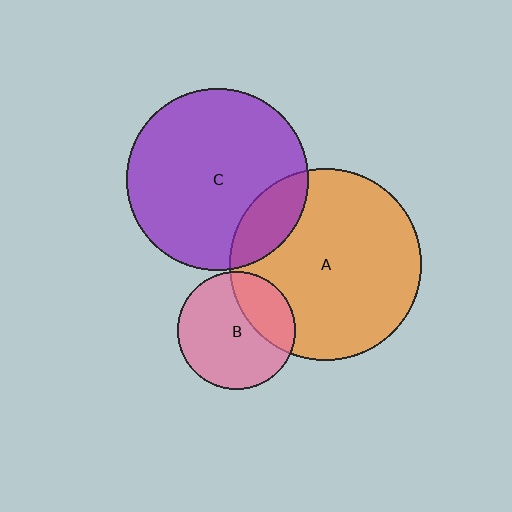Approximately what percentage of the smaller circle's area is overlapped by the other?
Approximately 15%.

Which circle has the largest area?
Circle A (orange).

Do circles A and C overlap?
Yes.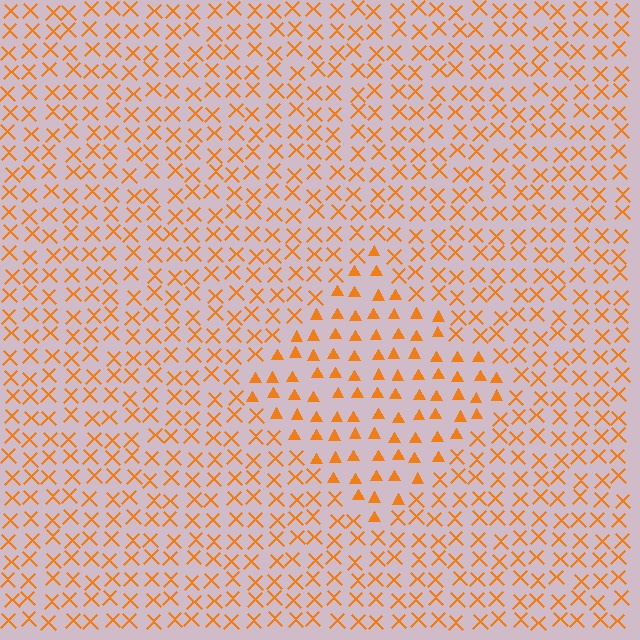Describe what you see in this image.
The image is filled with small orange elements arranged in a uniform grid. A diamond-shaped region contains triangles, while the surrounding area contains X marks. The boundary is defined purely by the change in element shape.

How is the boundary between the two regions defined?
The boundary is defined by a change in element shape: triangles inside vs. X marks outside. All elements share the same color and spacing.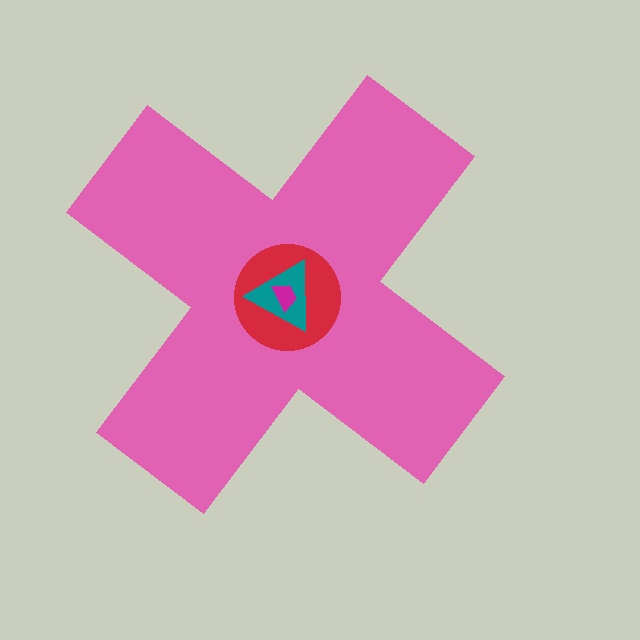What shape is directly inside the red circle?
The teal triangle.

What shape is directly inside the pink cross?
The red circle.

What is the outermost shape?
The pink cross.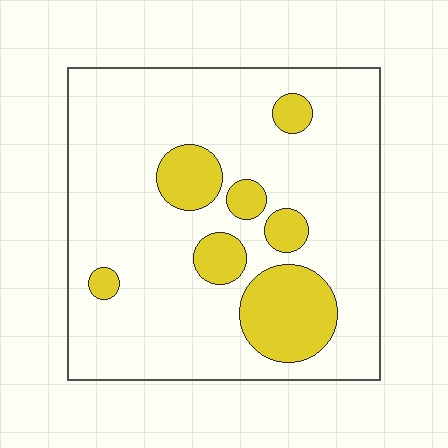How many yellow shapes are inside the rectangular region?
7.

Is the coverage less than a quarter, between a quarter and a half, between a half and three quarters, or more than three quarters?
Less than a quarter.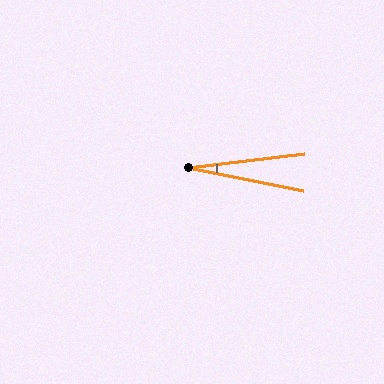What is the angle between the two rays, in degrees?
Approximately 18 degrees.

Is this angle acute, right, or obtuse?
It is acute.